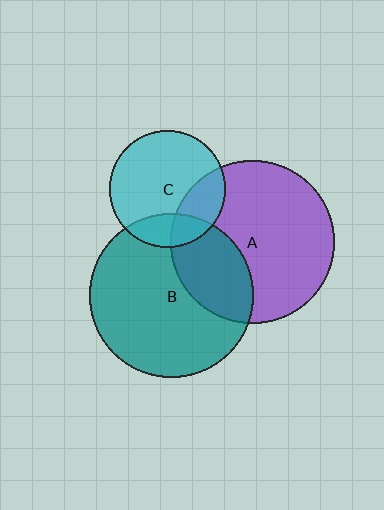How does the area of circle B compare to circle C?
Approximately 2.0 times.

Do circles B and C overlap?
Yes.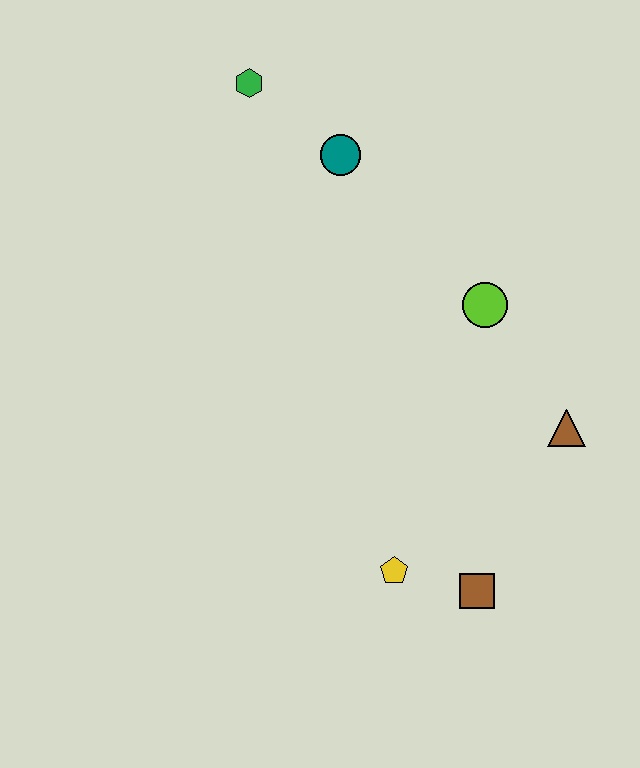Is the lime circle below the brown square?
No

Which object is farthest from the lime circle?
The green hexagon is farthest from the lime circle.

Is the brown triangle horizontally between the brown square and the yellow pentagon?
No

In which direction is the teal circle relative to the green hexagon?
The teal circle is to the right of the green hexagon.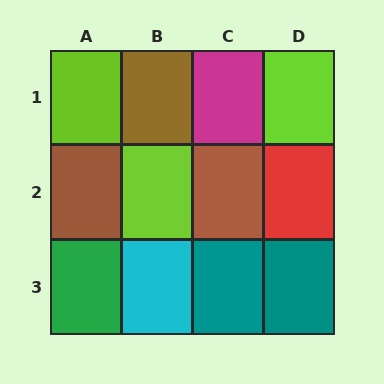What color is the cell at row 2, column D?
Red.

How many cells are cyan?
1 cell is cyan.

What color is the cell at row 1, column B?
Brown.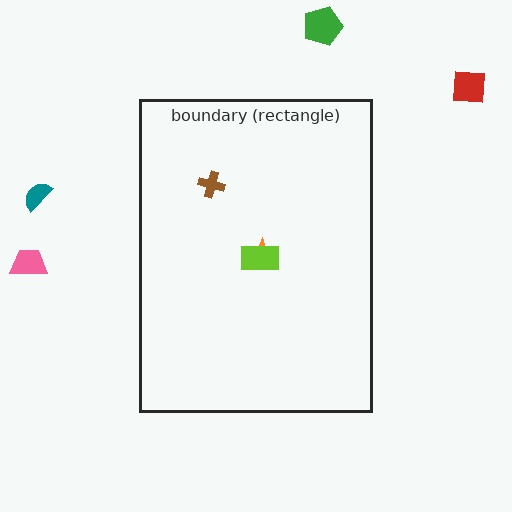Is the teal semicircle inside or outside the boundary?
Outside.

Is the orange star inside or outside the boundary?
Inside.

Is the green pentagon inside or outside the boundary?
Outside.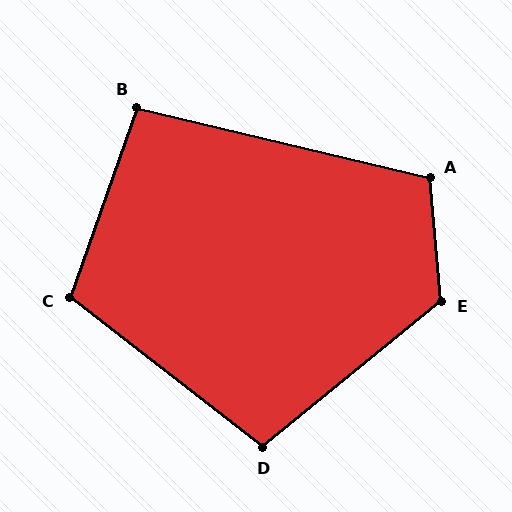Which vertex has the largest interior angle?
E, at approximately 124 degrees.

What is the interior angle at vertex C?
Approximately 108 degrees (obtuse).